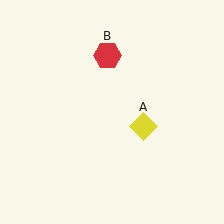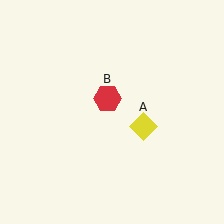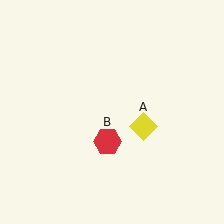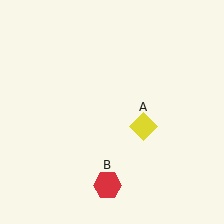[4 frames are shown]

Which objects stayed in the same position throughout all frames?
Yellow diamond (object A) remained stationary.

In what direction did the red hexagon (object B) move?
The red hexagon (object B) moved down.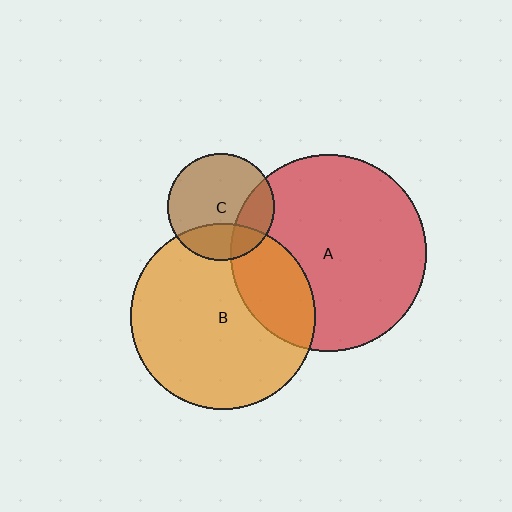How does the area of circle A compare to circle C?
Approximately 3.4 times.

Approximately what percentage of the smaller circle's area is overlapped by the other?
Approximately 25%.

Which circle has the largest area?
Circle A (red).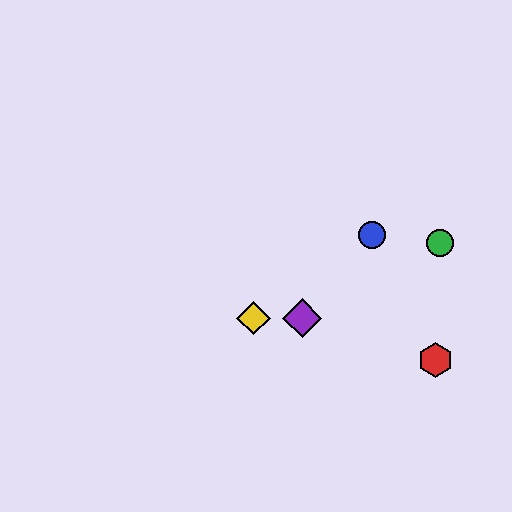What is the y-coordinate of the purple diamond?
The purple diamond is at y≈318.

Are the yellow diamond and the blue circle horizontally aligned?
No, the yellow diamond is at y≈318 and the blue circle is at y≈235.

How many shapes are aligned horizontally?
2 shapes (the yellow diamond, the purple diamond) are aligned horizontally.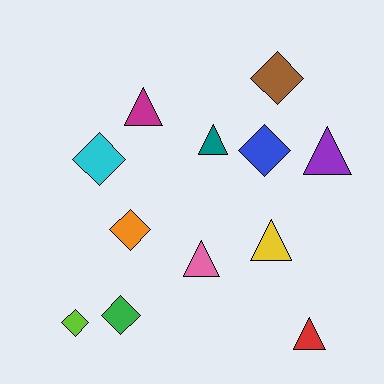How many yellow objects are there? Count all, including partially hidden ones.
There is 1 yellow object.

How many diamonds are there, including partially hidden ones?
There are 6 diamonds.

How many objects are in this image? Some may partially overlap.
There are 12 objects.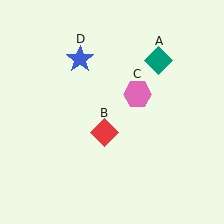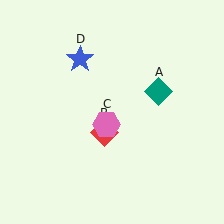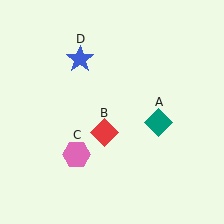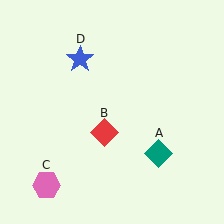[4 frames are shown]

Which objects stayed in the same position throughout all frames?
Red diamond (object B) and blue star (object D) remained stationary.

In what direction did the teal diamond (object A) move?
The teal diamond (object A) moved down.